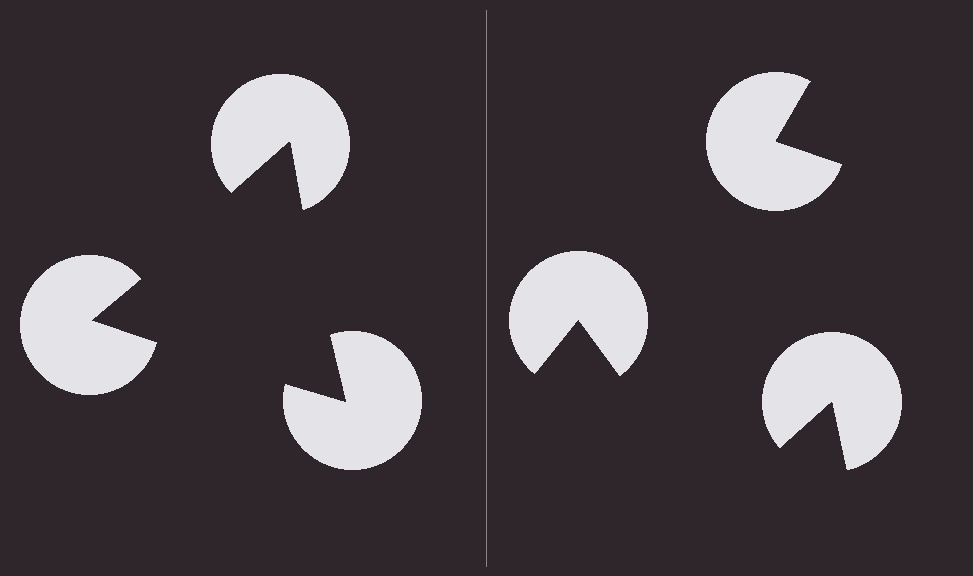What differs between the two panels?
The pac-man discs are positioned identically on both sides; only the wedge orientations differ. On the left they align to a triangle; on the right they are misaligned.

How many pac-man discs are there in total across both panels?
6 — 3 on each side.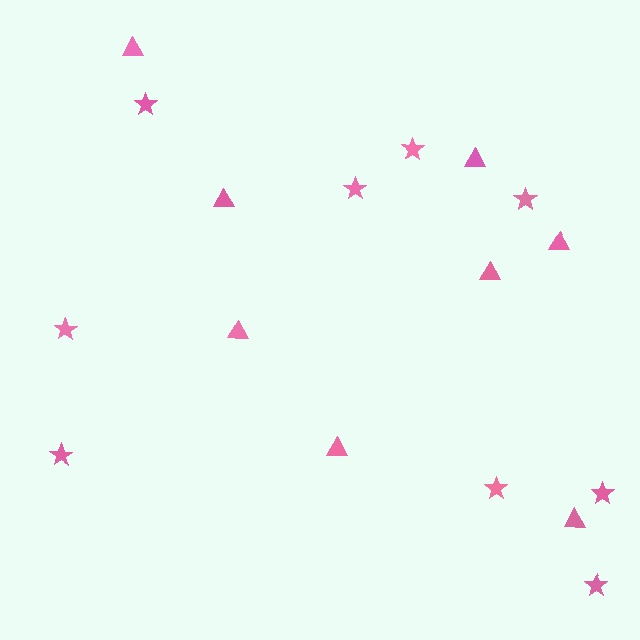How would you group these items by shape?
There are 2 groups: one group of stars (9) and one group of triangles (8).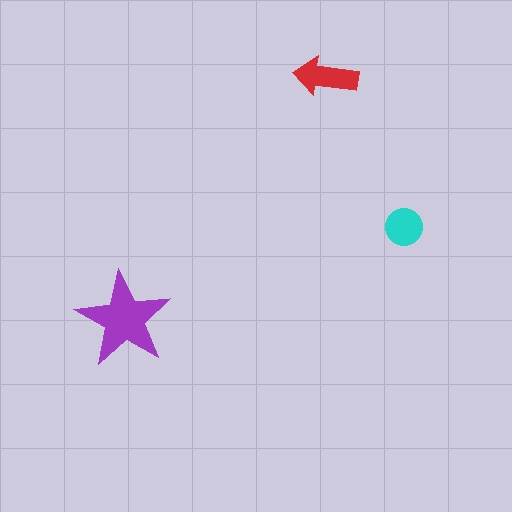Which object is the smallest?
The cyan circle.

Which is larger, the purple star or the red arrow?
The purple star.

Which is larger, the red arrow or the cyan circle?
The red arrow.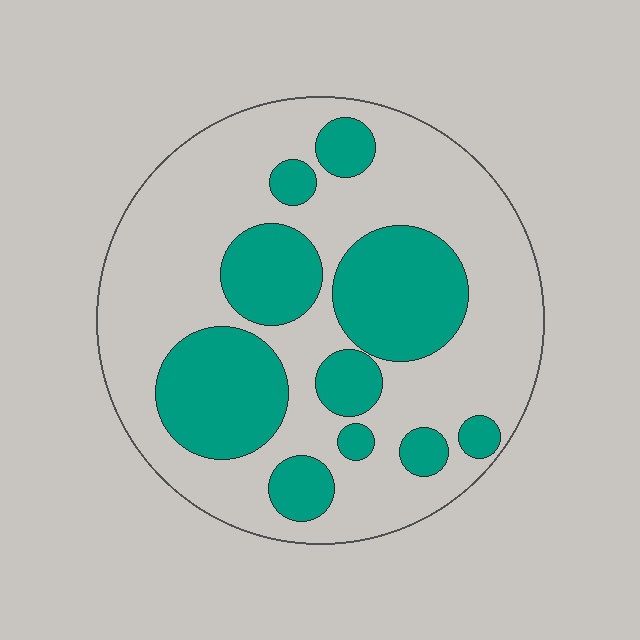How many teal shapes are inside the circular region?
10.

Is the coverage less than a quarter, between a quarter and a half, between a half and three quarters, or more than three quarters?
Between a quarter and a half.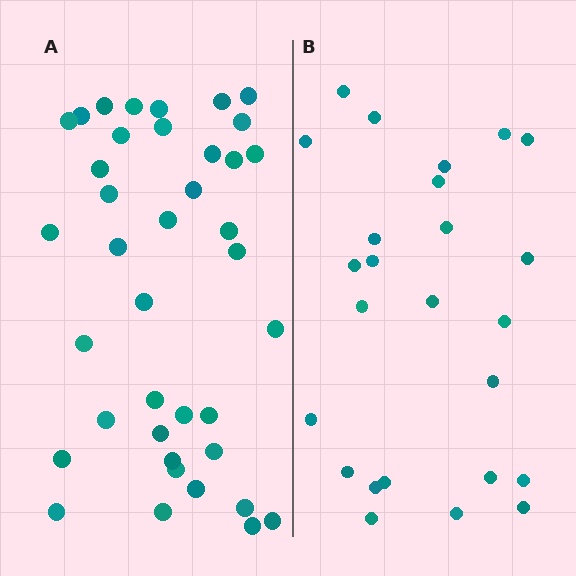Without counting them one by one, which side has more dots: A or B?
Region A (the left region) has more dots.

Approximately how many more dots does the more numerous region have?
Region A has approximately 15 more dots than region B.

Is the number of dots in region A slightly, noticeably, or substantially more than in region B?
Region A has substantially more. The ratio is roughly 1.6 to 1.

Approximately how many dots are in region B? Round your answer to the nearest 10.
About 20 dots. (The exact count is 25, which rounds to 20.)